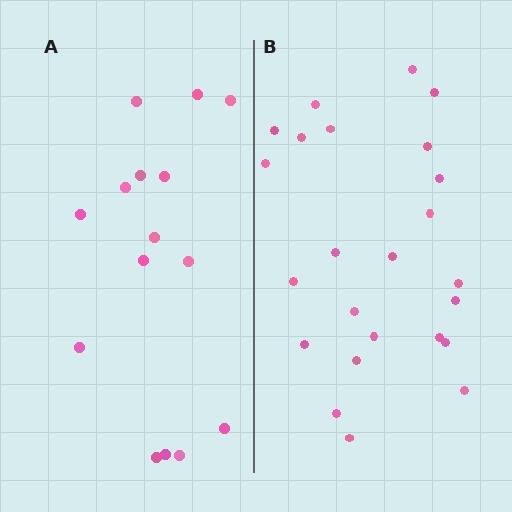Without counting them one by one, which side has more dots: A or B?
Region B (the right region) has more dots.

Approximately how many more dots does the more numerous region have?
Region B has roughly 8 or so more dots than region A.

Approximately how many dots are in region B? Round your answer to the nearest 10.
About 20 dots. (The exact count is 24, which rounds to 20.)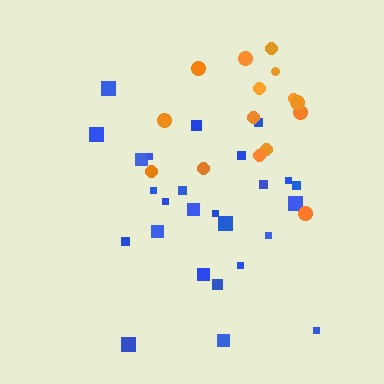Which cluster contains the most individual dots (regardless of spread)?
Blue (26).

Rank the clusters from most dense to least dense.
orange, blue.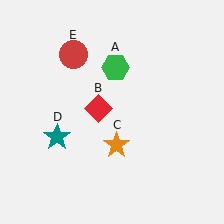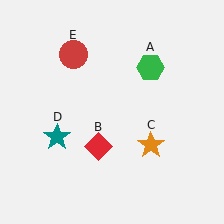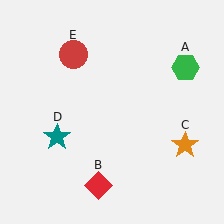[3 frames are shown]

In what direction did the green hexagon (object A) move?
The green hexagon (object A) moved right.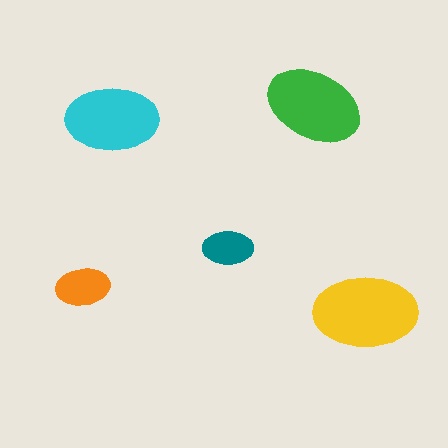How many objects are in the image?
There are 5 objects in the image.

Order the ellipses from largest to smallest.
the yellow one, the green one, the cyan one, the orange one, the teal one.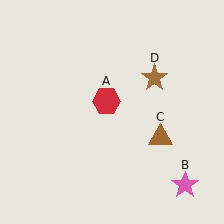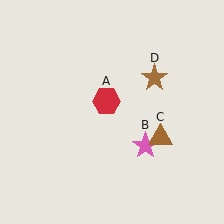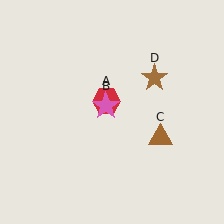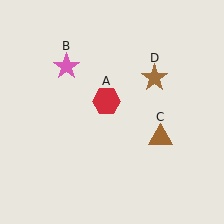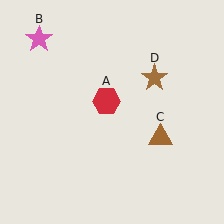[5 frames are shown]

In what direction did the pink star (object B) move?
The pink star (object B) moved up and to the left.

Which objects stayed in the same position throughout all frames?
Red hexagon (object A) and brown triangle (object C) and brown star (object D) remained stationary.